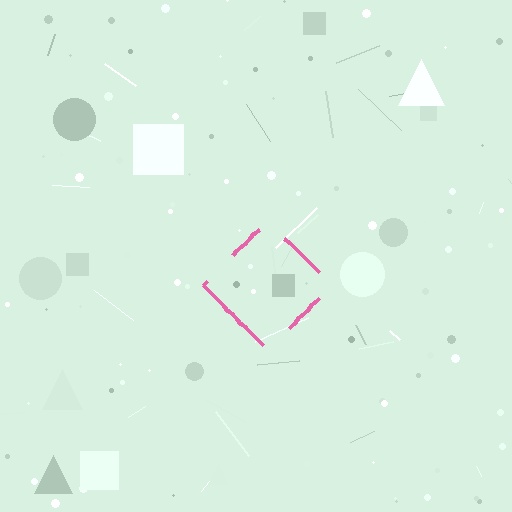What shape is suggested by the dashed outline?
The dashed outline suggests a diamond.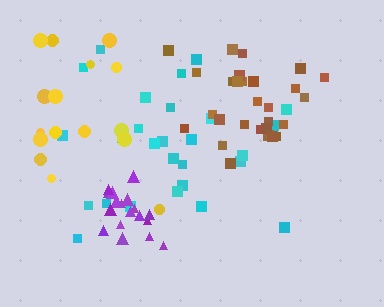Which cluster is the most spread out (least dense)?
Yellow.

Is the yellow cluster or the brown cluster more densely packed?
Brown.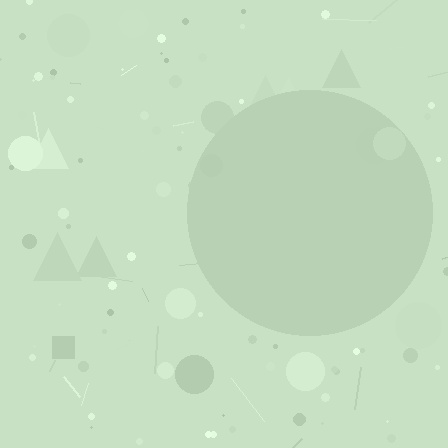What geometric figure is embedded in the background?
A circle is embedded in the background.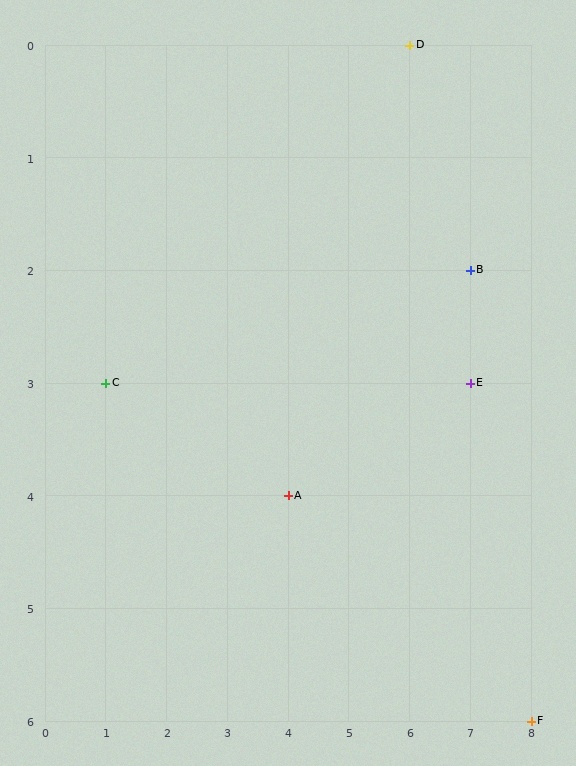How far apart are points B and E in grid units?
Points B and E are 1 row apart.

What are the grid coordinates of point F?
Point F is at grid coordinates (8, 6).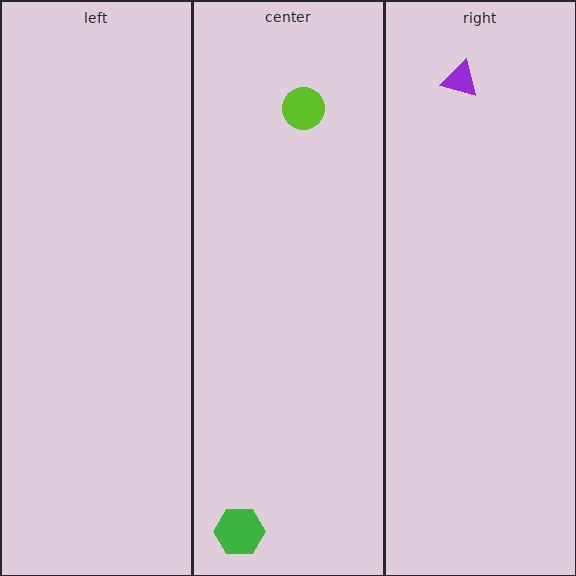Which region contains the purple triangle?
The right region.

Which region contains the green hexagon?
The center region.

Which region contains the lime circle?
The center region.